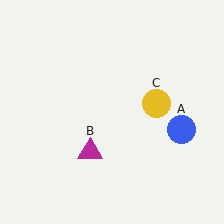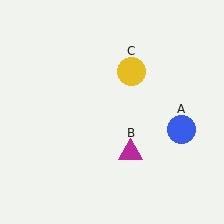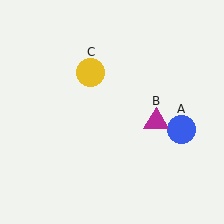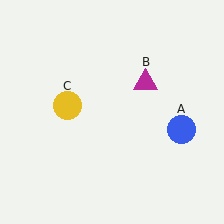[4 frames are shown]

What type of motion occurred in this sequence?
The magenta triangle (object B), yellow circle (object C) rotated counterclockwise around the center of the scene.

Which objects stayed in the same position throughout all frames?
Blue circle (object A) remained stationary.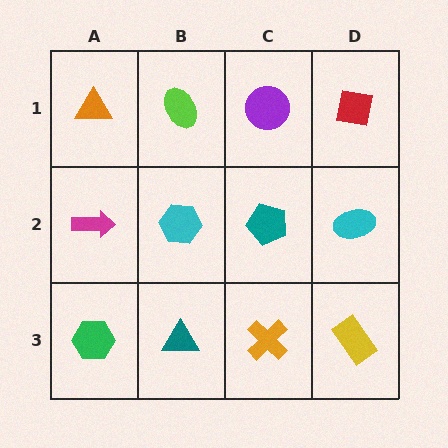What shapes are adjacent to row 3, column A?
A magenta arrow (row 2, column A), a teal triangle (row 3, column B).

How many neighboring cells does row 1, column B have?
3.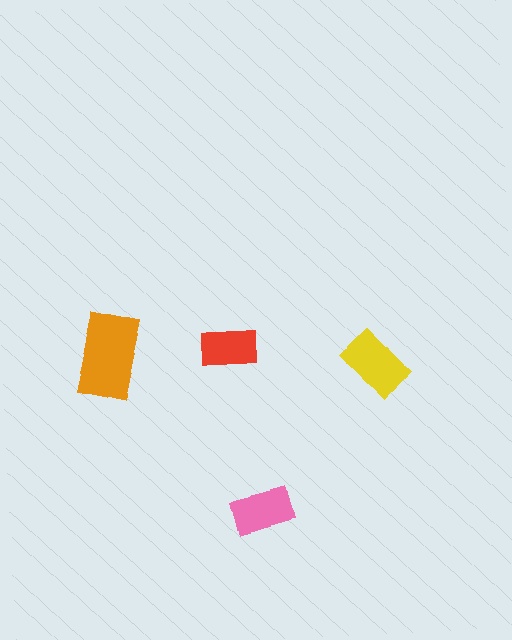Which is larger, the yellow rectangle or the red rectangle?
The yellow one.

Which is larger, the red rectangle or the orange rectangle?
The orange one.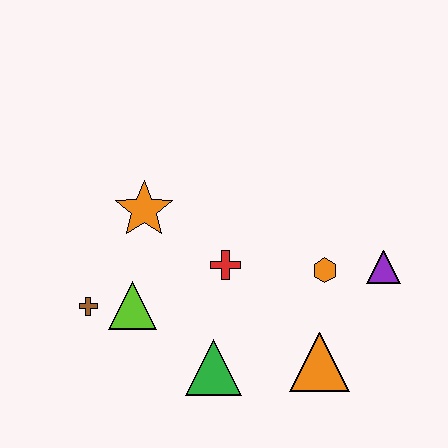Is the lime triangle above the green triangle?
Yes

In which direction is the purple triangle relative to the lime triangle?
The purple triangle is to the right of the lime triangle.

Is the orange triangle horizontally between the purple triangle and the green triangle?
Yes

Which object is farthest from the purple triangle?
The brown cross is farthest from the purple triangle.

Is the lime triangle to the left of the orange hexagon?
Yes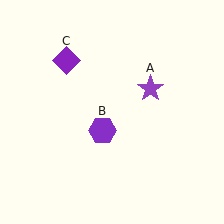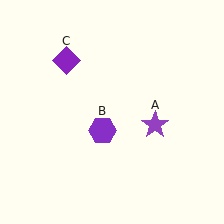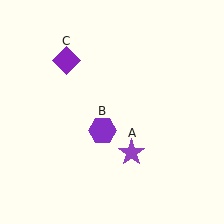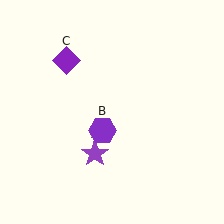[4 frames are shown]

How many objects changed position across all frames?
1 object changed position: purple star (object A).